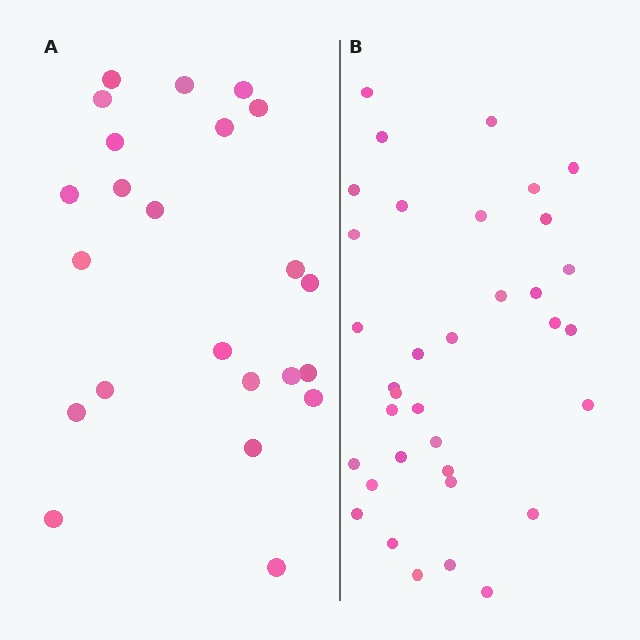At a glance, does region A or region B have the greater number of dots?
Region B (the right region) has more dots.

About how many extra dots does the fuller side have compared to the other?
Region B has roughly 12 or so more dots than region A.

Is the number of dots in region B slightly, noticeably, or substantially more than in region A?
Region B has substantially more. The ratio is roughly 1.5 to 1.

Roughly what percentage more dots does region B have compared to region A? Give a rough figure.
About 50% more.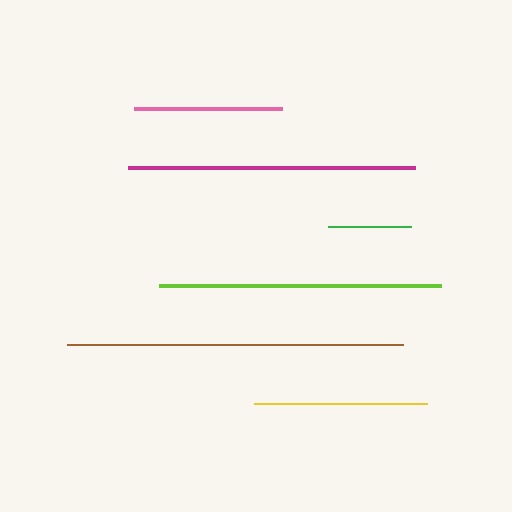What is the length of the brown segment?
The brown segment is approximately 335 pixels long.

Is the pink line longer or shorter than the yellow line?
The yellow line is longer than the pink line.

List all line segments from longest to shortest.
From longest to shortest: brown, magenta, lime, yellow, pink, green.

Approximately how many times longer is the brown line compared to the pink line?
The brown line is approximately 2.3 times the length of the pink line.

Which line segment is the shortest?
The green line is the shortest at approximately 83 pixels.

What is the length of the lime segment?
The lime segment is approximately 281 pixels long.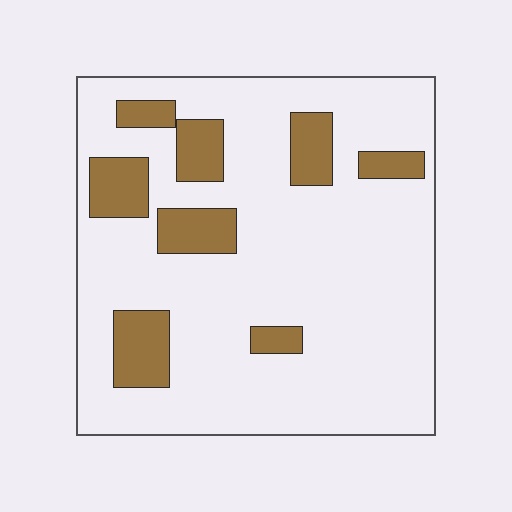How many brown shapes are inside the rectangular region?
8.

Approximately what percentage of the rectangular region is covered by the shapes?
Approximately 20%.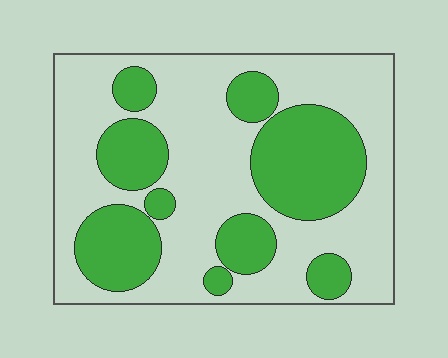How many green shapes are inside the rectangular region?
9.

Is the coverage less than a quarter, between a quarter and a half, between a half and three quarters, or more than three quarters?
Between a quarter and a half.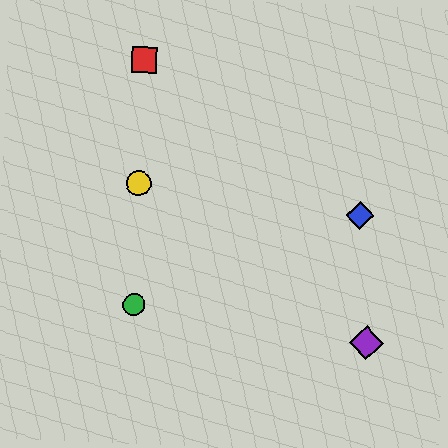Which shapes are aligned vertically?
The red square, the green circle, the yellow circle are aligned vertically.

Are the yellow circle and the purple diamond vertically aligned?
No, the yellow circle is at x≈139 and the purple diamond is at x≈367.